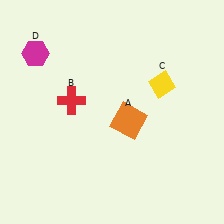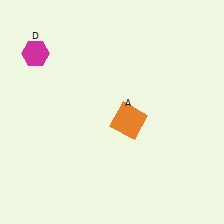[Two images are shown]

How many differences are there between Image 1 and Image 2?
There are 2 differences between the two images.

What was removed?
The red cross (B), the yellow diamond (C) were removed in Image 2.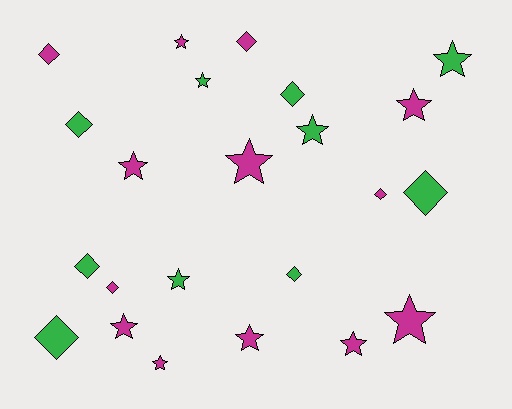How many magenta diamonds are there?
There are 4 magenta diamonds.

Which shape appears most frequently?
Star, with 13 objects.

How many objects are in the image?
There are 23 objects.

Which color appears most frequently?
Magenta, with 13 objects.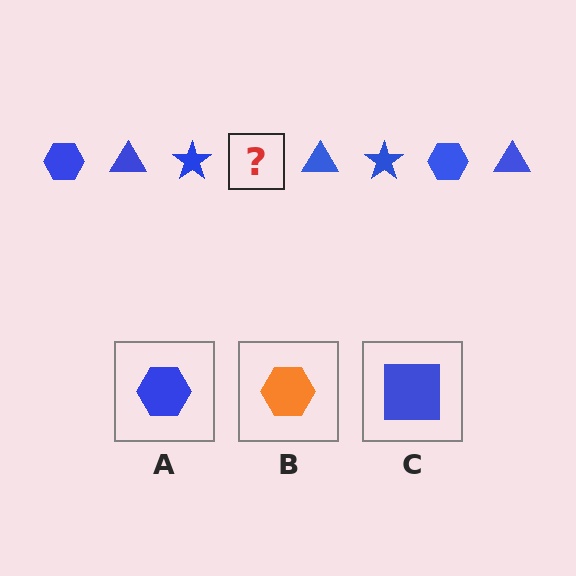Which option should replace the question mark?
Option A.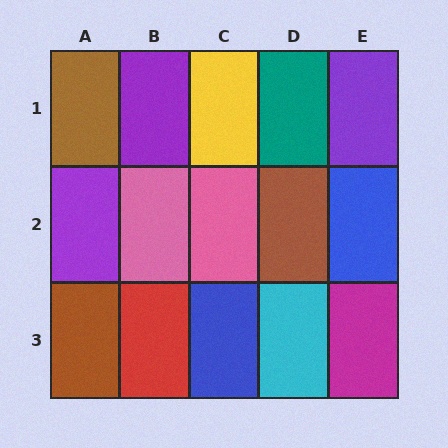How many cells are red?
1 cell is red.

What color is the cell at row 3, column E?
Magenta.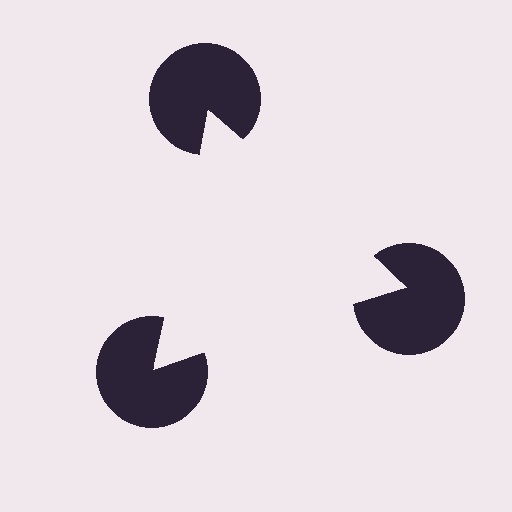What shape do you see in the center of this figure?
An illusory triangle — its edges are inferred from the aligned wedge cuts in the pac-man discs, not physically drawn.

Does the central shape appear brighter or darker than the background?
It typically appears slightly brighter than the background, even though no actual brightness change is drawn.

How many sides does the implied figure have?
3 sides.